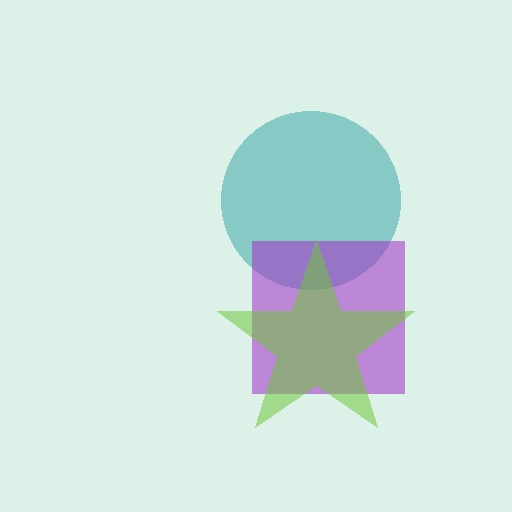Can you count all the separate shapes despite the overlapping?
Yes, there are 3 separate shapes.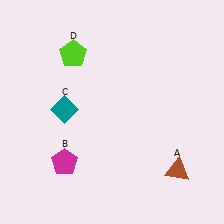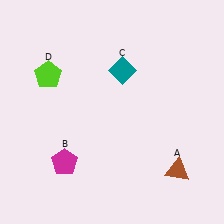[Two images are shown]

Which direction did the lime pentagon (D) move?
The lime pentagon (D) moved left.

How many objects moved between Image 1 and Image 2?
2 objects moved between the two images.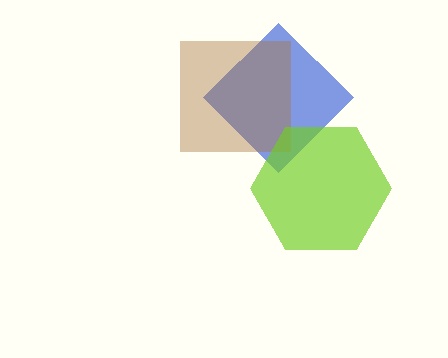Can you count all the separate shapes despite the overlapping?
Yes, there are 3 separate shapes.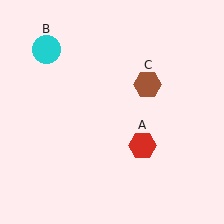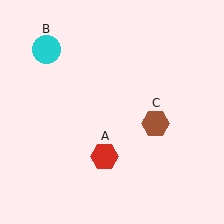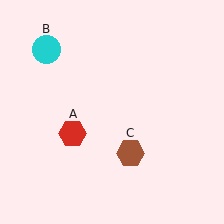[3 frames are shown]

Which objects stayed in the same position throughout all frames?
Cyan circle (object B) remained stationary.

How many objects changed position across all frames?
2 objects changed position: red hexagon (object A), brown hexagon (object C).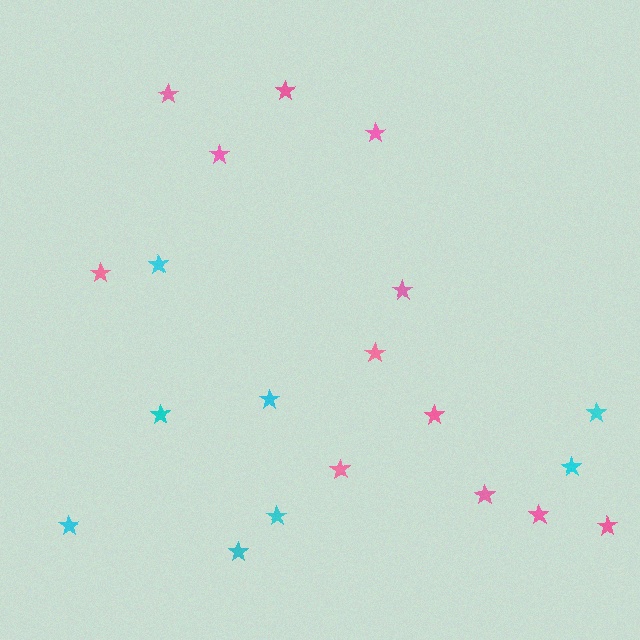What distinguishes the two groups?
There are 2 groups: one group of pink stars (12) and one group of cyan stars (8).